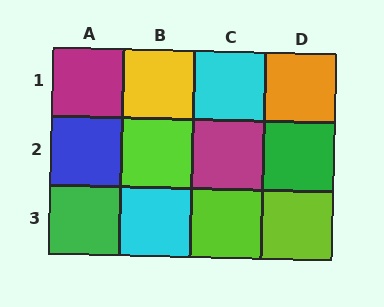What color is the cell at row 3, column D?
Lime.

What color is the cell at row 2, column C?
Magenta.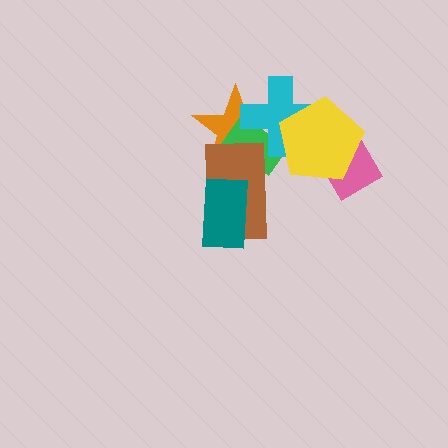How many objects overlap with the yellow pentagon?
3 objects overlap with the yellow pentagon.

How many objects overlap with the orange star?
3 objects overlap with the orange star.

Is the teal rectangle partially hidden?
No, no other shape covers it.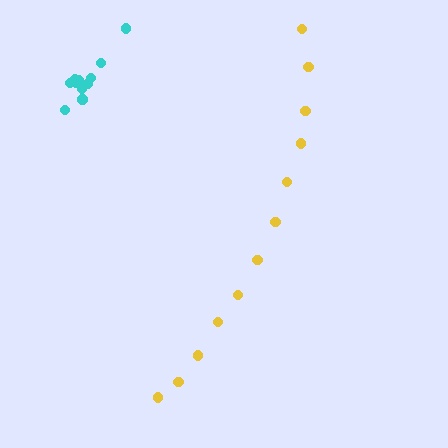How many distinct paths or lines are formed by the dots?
There are 2 distinct paths.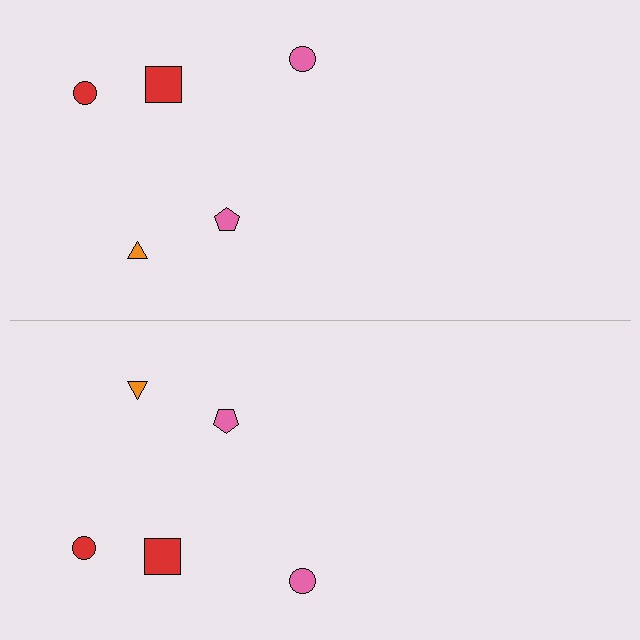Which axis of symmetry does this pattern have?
The pattern has a horizontal axis of symmetry running through the center of the image.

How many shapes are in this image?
There are 10 shapes in this image.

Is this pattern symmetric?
Yes, this pattern has bilateral (reflection) symmetry.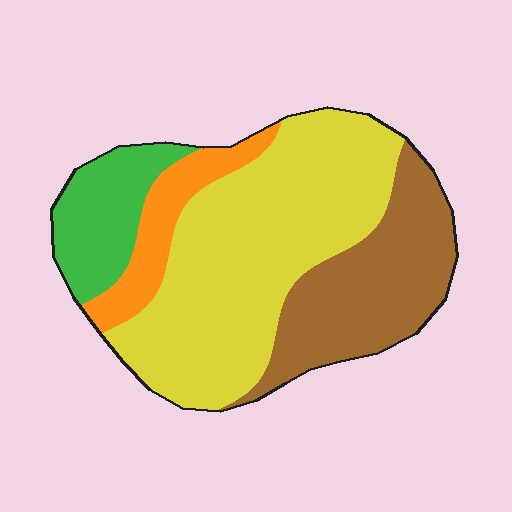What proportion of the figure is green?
Green covers about 15% of the figure.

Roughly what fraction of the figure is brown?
Brown takes up about one quarter (1/4) of the figure.